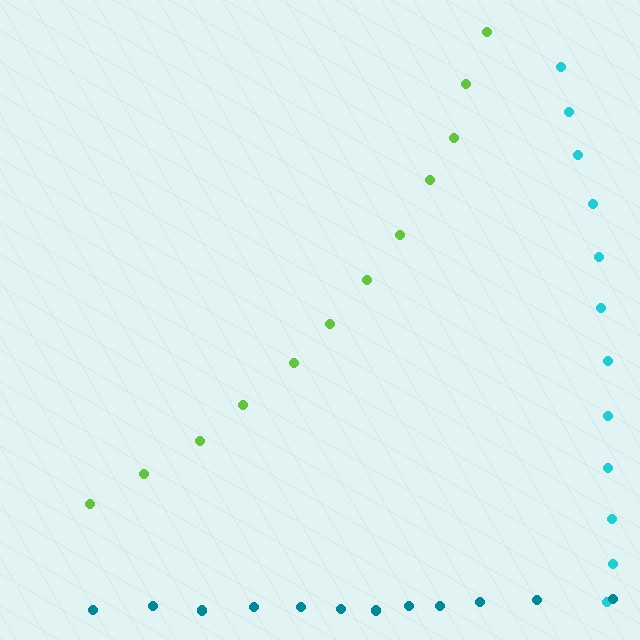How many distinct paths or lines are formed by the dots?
There are 3 distinct paths.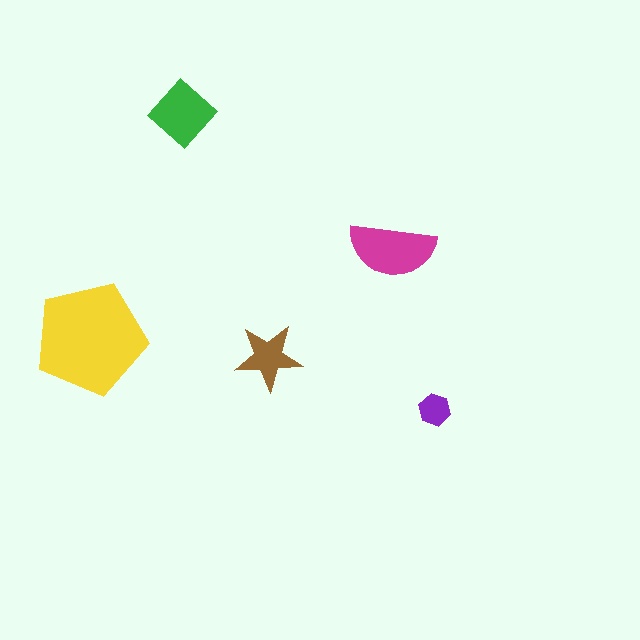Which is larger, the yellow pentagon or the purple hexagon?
The yellow pentagon.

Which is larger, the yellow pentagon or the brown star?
The yellow pentagon.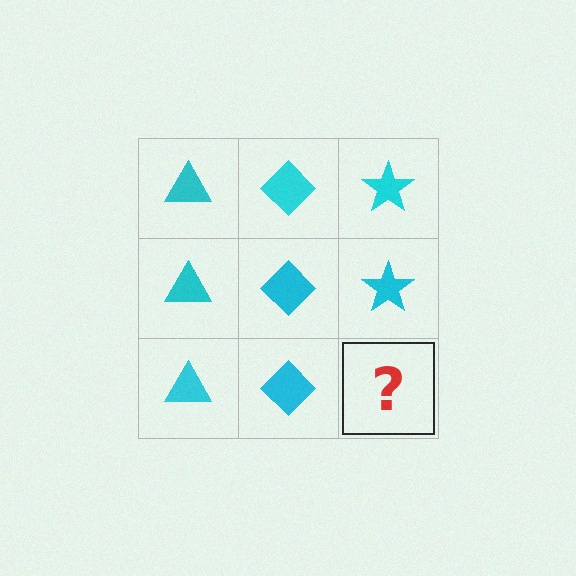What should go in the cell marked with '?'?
The missing cell should contain a cyan star.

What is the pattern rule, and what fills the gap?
The rule is that each column has a consistent shape. The gap should be filled with a cyan star.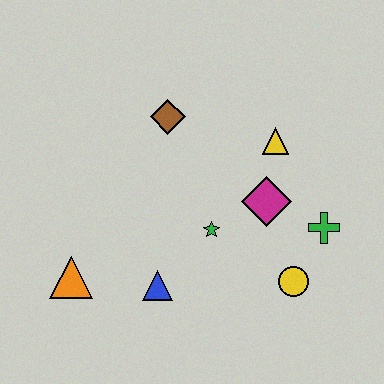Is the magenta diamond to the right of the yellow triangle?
No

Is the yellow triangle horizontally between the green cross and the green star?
Yes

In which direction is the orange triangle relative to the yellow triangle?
The orange triangle is to the left of the yellow triangle.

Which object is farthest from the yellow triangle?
The orange triangle is farthest from the yellow triangle.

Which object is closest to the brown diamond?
The yellow triangle is closest to the brown diamond.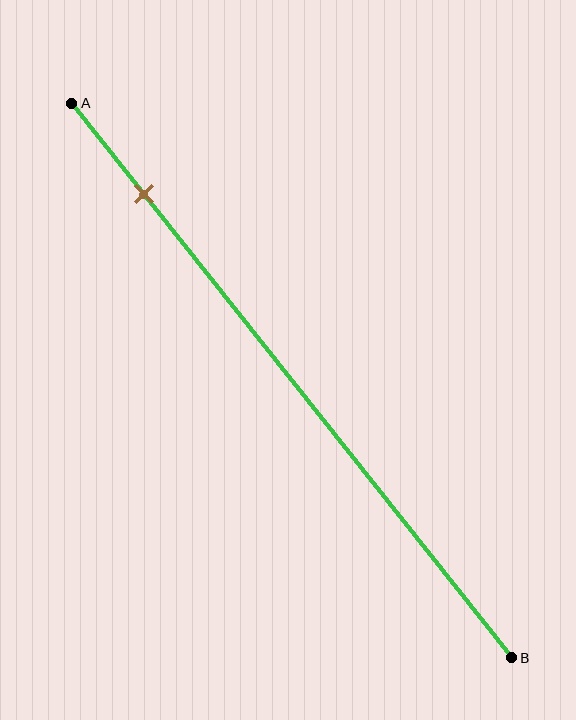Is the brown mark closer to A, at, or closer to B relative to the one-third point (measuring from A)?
The brown mark is closer to point A than the one-third point of segment AB.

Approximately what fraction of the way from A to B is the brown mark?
The brown mark is approximately 15% of the way from A to B.